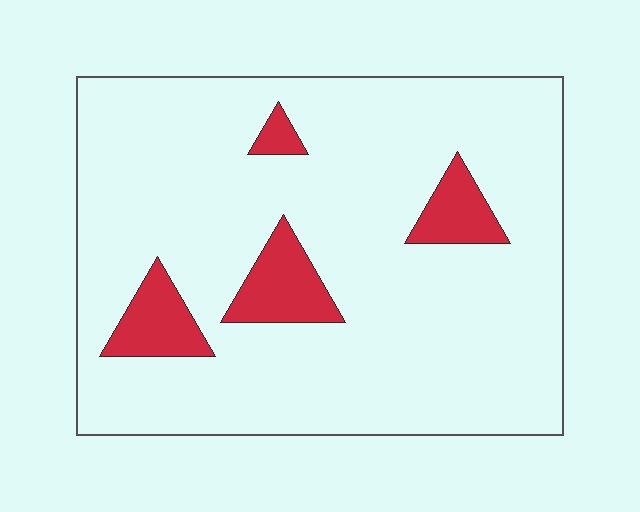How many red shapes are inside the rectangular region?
4.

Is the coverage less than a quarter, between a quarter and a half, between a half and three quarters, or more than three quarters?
Less than a quarter.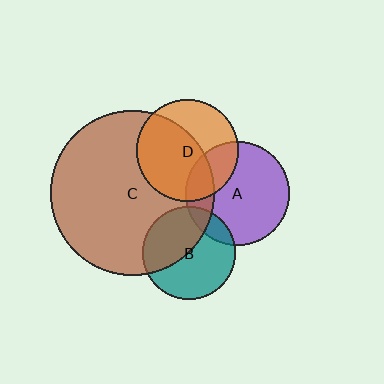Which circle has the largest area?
Circle C (brown).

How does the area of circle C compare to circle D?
Approximately 2.6 times.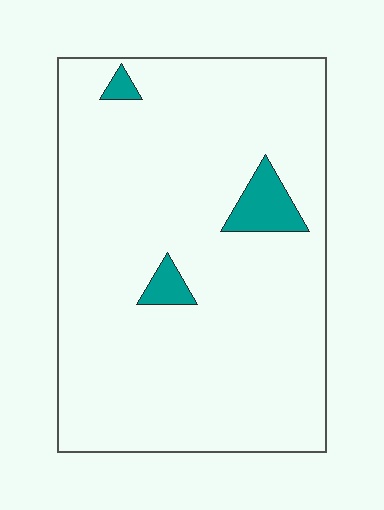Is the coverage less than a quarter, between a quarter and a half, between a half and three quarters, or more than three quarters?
Less than a quarter.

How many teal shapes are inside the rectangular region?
3.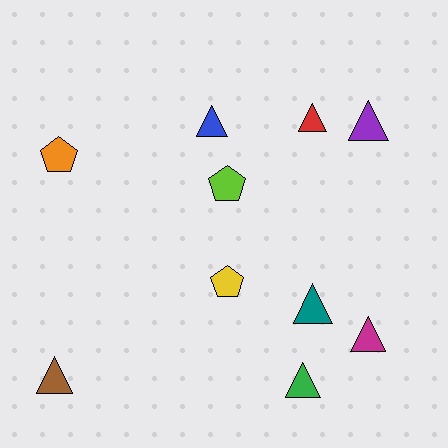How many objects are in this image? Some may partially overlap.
There are 10 objects.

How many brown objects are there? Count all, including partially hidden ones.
There is 1 brown object.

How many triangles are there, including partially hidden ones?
There are 7 triangles.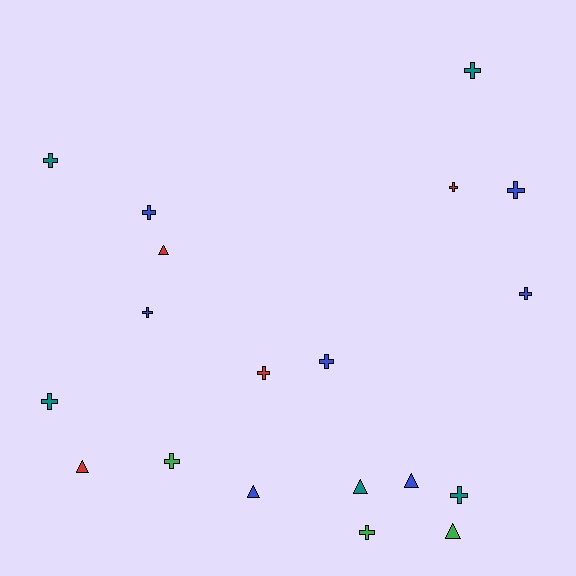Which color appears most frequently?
Blue, with 7 objects.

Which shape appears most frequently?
Cross, with 13 objects.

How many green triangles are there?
There is 1 green triangle.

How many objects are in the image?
There are 19 objects.